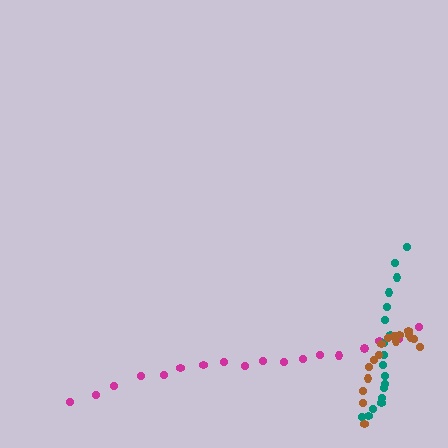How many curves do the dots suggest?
There are 3 distinct paths.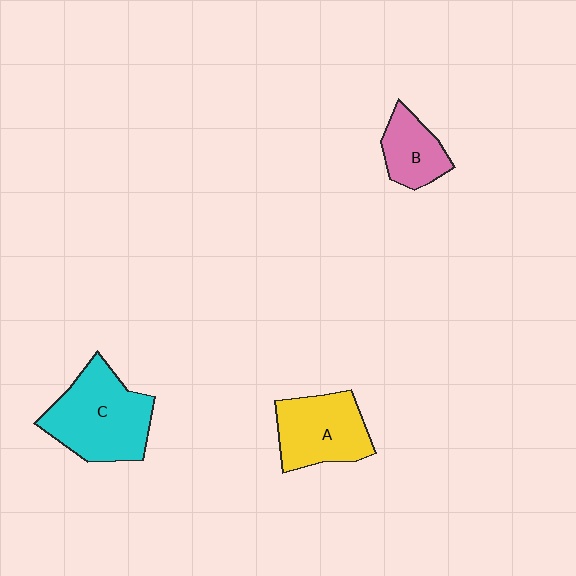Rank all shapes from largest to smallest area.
From largest to smallest: C (cyan), A (yellow), B (pink).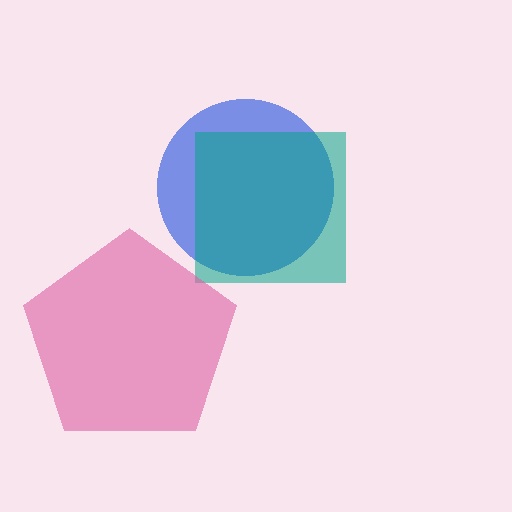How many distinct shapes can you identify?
There are 3 distinct shapes: a blue circle, a teal square, a pink pentagon.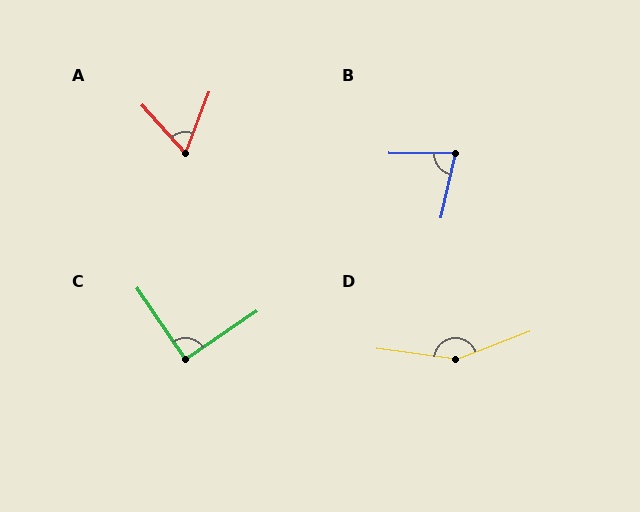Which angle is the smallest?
A, at approximately 63 degrees.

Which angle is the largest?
D, at approximately 151 degrees.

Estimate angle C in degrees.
Approximately 91 degrees.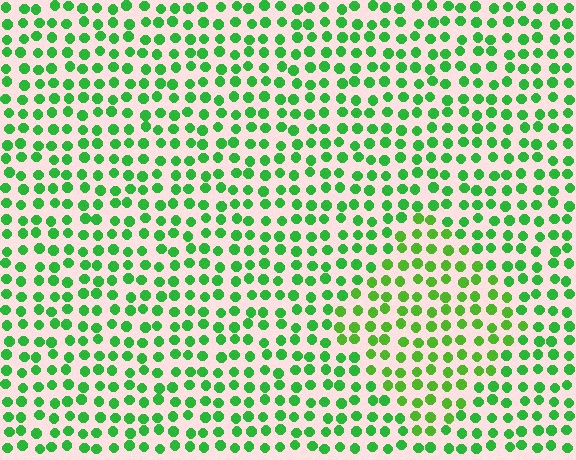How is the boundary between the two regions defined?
The boundary is defined purely by a slight shift in hue (about 22 degrees). Spacing, size, and orientation are identical on both sides.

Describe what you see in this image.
The image is filled with small green elements in a uniform arrangement. A diamond-shaped region is visible where the elements are tinted to a slightly different hue, forming a subtle color boundary.